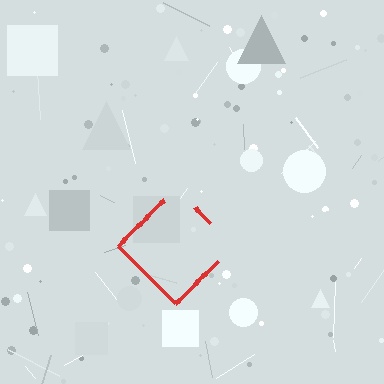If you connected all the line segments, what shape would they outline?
They would outline a diamond.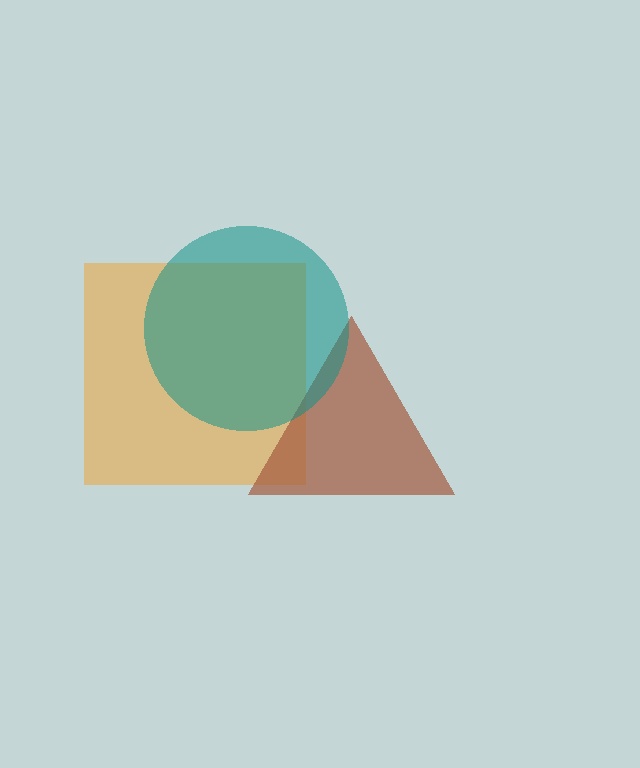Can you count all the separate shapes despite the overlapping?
Yes, there are 3 separate shapes.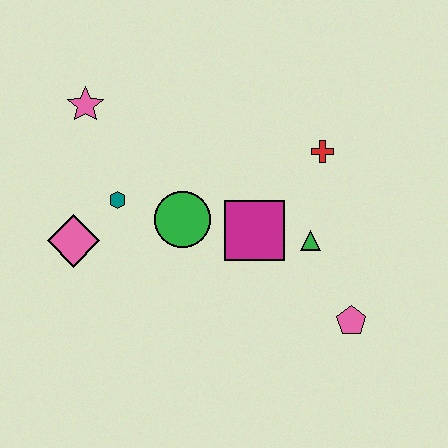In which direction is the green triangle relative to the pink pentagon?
The green triangle is above the pink pentagon.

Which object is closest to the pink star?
The teal hexagon is closest to the pink star.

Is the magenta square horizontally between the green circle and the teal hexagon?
No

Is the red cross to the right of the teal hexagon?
Yes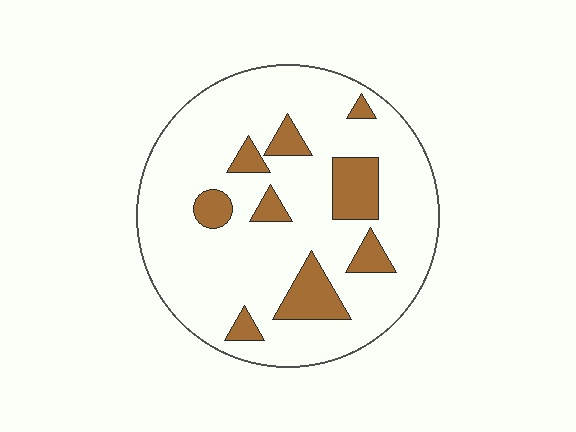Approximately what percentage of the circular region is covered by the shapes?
Approximately 15%.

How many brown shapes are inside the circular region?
9.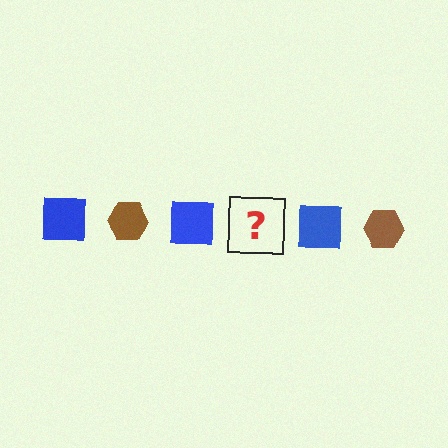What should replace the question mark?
The question mark should be replaced with a brown hexagon.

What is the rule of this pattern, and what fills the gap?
The rule is that the pattern alternates between blue square and brown hexagon. The gap should be filled with a brown hexagon.